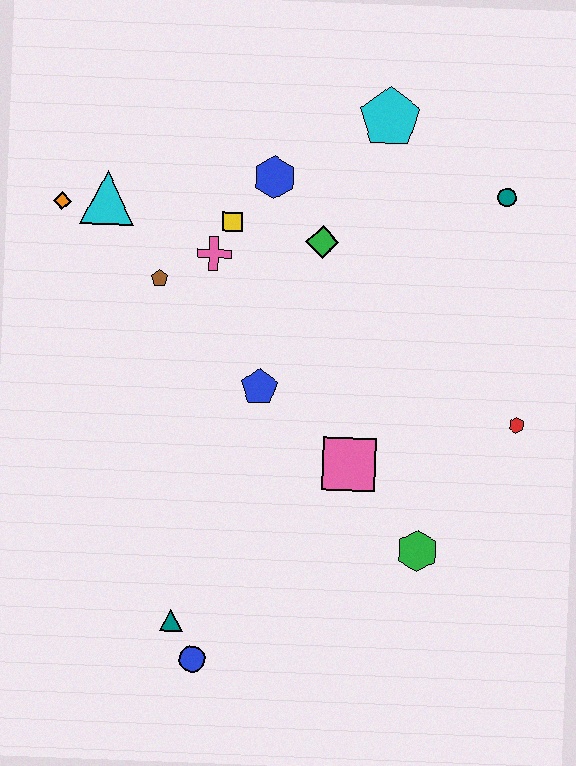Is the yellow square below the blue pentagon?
No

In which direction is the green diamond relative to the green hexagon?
The green diamond is above the green hexagon.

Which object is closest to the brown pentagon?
The pink cross is closest to the brown pentagon.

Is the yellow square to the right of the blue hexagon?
No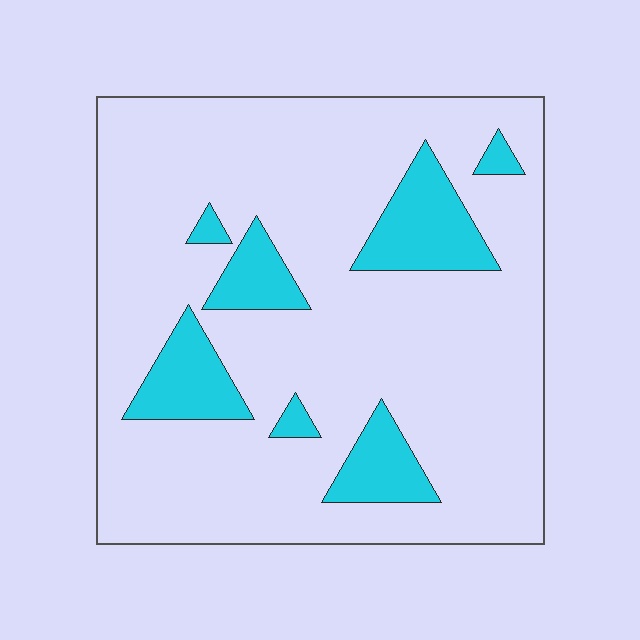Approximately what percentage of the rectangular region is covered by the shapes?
Approximately 15%.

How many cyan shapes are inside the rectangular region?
7.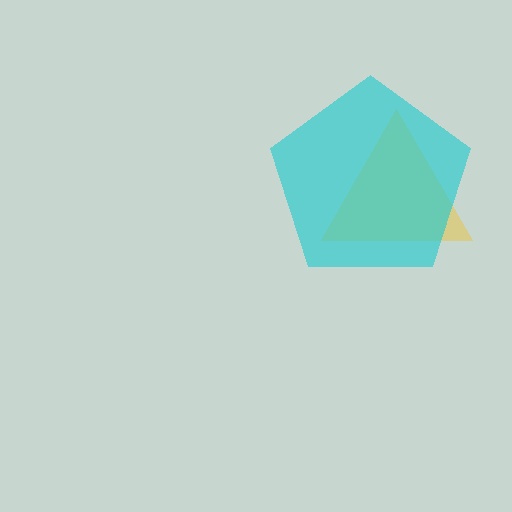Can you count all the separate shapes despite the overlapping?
Yes, there are 2 separate shapes.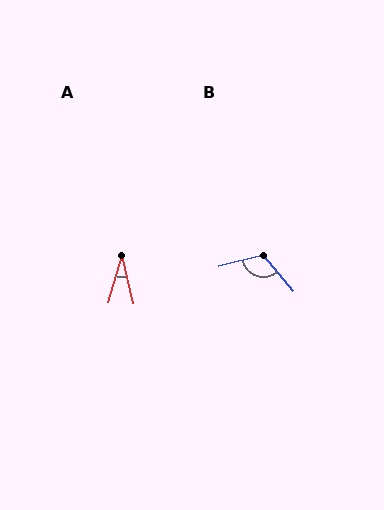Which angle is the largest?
B, at approximately 114 degrees.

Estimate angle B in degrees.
Approximately 114 degrees.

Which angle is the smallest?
A, at approximately 29 degrees.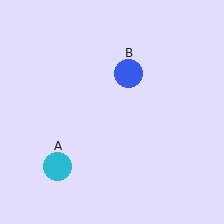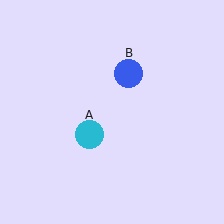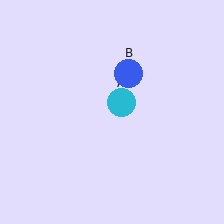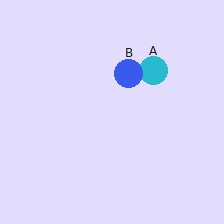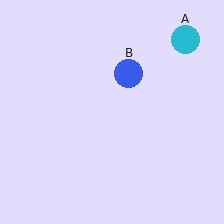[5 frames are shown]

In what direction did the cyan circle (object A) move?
The cyan circle (object A) moved up and to the right.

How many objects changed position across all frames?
1 object changed position: cyan circle (object A).